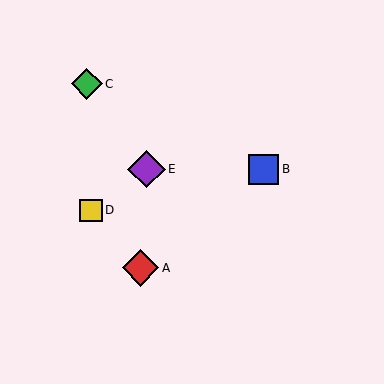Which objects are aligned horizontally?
Objects B, E are aligned horizontally.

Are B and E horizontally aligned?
Yes, both are at y≈170.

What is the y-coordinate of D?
Object D is at y≈210.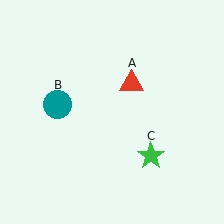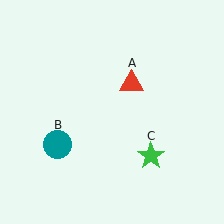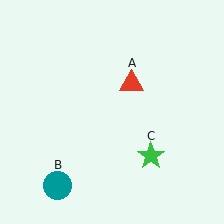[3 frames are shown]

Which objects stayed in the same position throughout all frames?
Red triangle (object A) and green star (object C) remained stationary.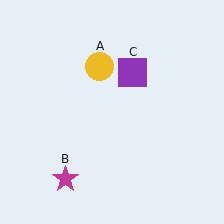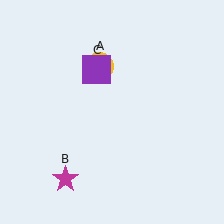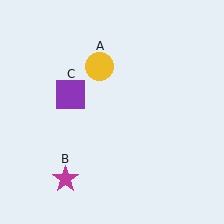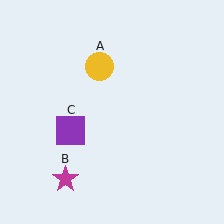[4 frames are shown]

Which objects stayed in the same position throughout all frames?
Yellow circle (object A) and magenta star (object B) remained stationary.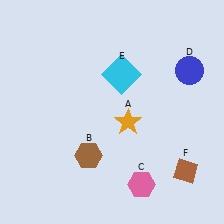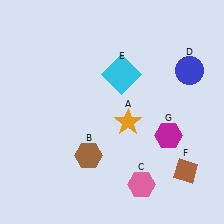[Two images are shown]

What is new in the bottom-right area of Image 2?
A magenta hexagon (G) was added in the bottom-right area of Image 2.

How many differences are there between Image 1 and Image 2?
There is 1 difference between the two images.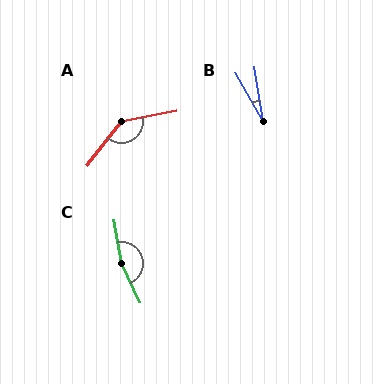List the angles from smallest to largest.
B (21°), A (139°), C (164°).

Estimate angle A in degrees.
Approximately 139 degrees.